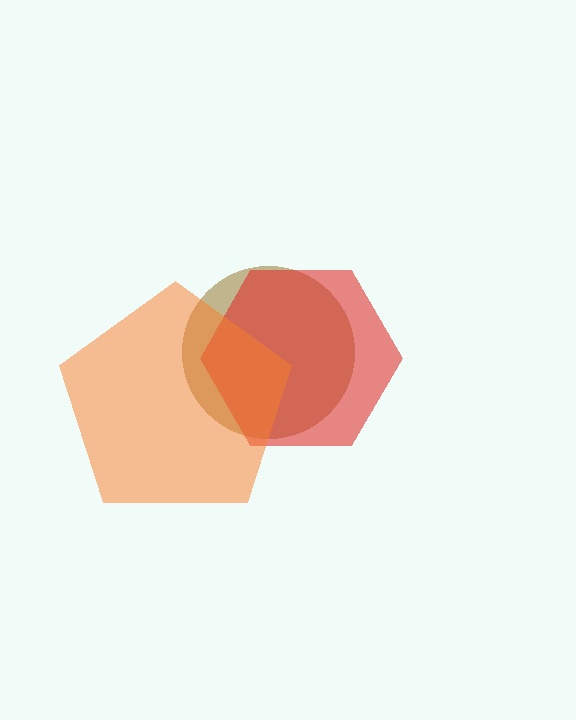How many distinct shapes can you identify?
There are 3 distinct shapes: a brown circle, a red hexagon, an orange pentagon.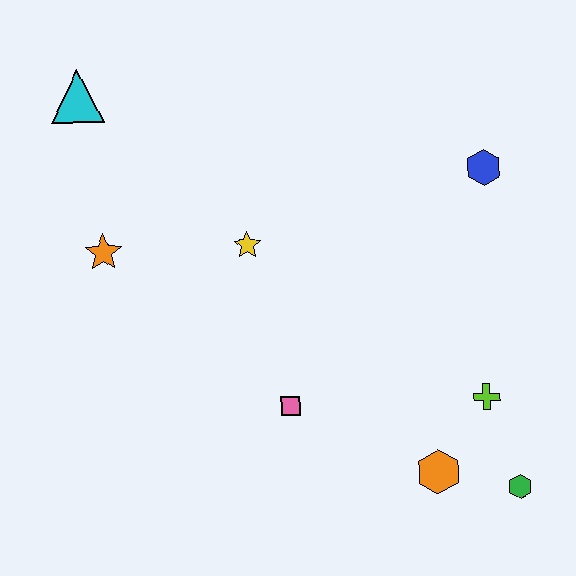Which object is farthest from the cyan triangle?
The green hexagon is farthest from the cyan triangle.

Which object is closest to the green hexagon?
The orange hexagon is closest to the green hexagon.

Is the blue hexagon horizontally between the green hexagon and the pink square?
Yes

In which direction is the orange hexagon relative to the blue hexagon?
The orange hexagon is below the blue hexagon.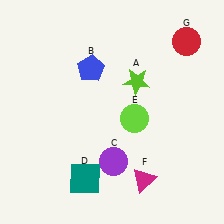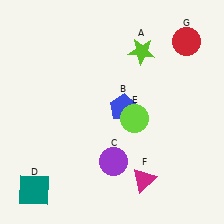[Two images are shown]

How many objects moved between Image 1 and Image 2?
3 objects moved between the two images.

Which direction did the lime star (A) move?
The lime star (A) moved up.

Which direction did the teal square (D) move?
The teal square (D) moved left.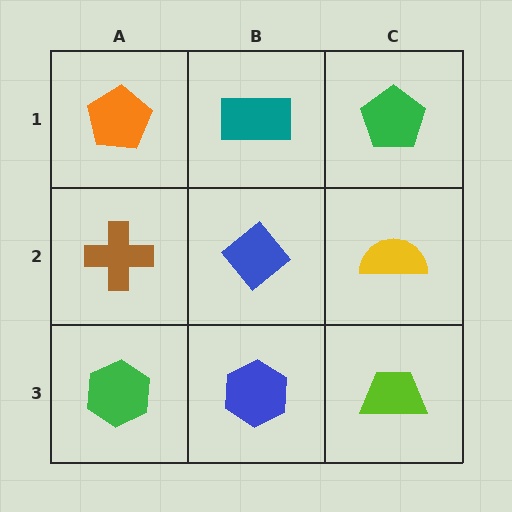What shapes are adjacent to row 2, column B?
A teal rectangle (row 1, column B), a blue hexagon (row 3, column B), a brown cross (row 2, column A), a yellow semicircle (row 2, column C).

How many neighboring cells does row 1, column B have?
3.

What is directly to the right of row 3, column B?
A lime trapezoid.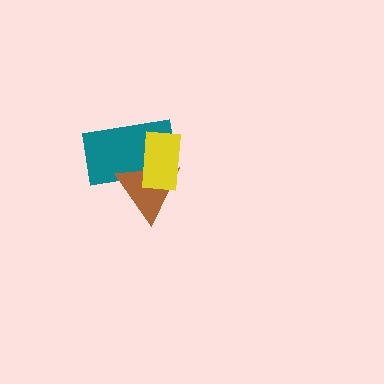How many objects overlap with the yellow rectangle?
2 objects overlap with the yellow rectangle.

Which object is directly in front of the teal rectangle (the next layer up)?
The brown triangle is directly in front of the teal rectangle.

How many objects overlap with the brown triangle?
2 objects overlap with the brown triangle.